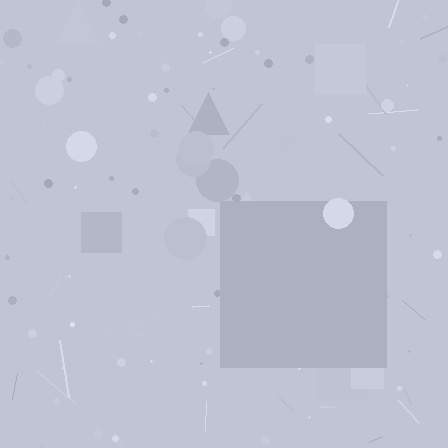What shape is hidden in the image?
A square is hidden in the image.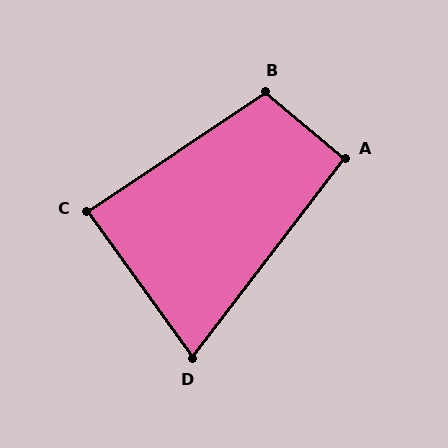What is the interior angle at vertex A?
Approximately 92 degrees (approximately right).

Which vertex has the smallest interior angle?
D, at approximately 73 degrees.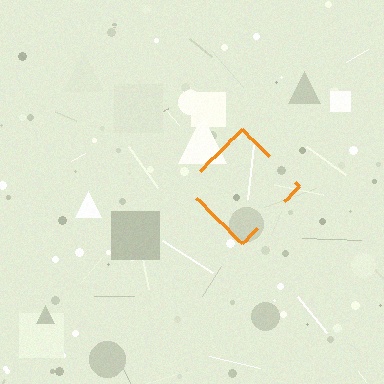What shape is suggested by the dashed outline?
The dashed outline suggests a diamond.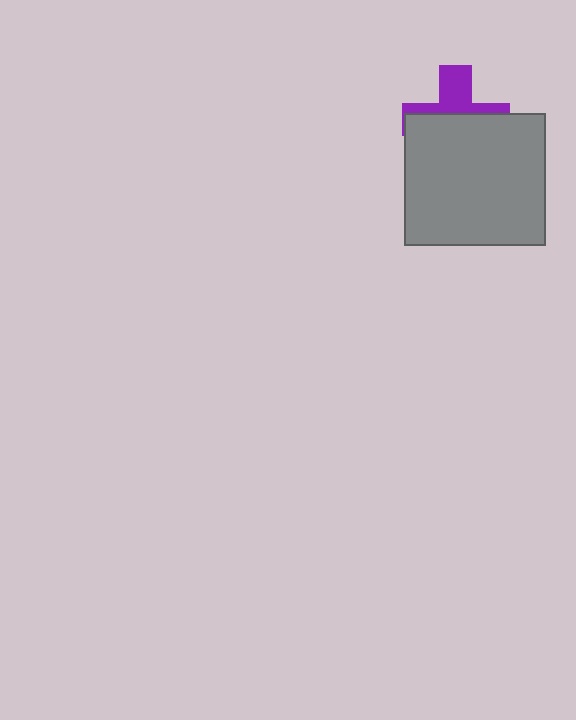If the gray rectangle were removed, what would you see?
You would see the complete purple cross.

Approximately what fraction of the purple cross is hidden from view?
Roughly 60% of the purple cross is hidden behind the gray rectangle.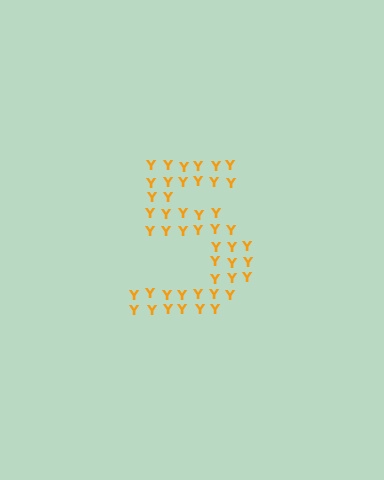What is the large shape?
The large shape is the digit 5.